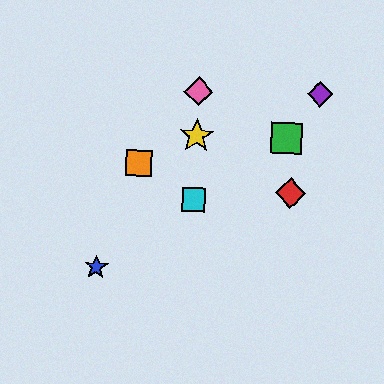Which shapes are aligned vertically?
The yellow star, the cyan square, the pink diamond are aligned vertically.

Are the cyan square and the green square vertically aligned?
No, the cyan square is at x≈194 and the green square is at x≈287.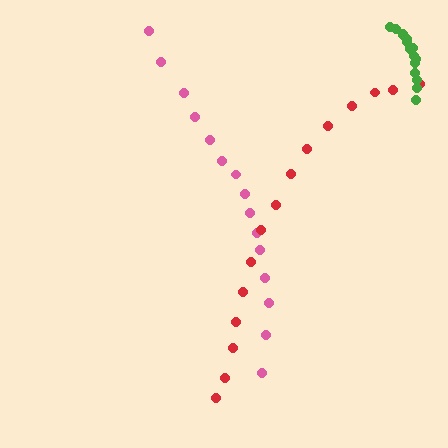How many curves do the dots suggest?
There are 3 distinct paths.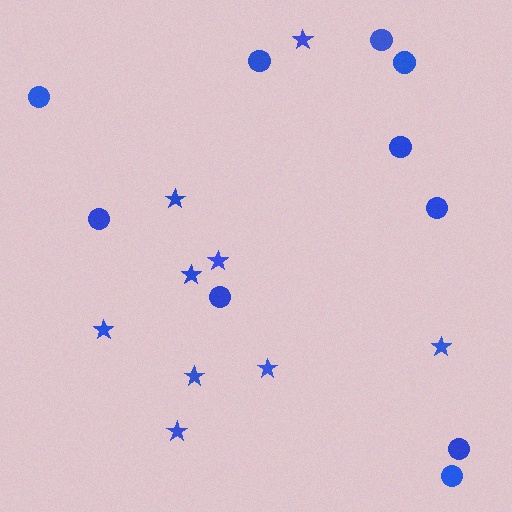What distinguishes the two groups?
There are 2 groups: one group of circles (10) and one group of stars (9).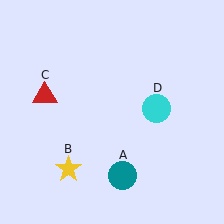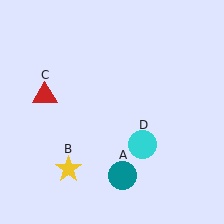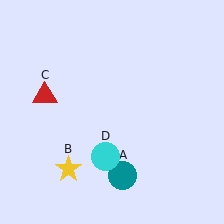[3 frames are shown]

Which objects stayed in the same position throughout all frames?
Teal circle (object A) and yellow star (object B) and red triangle (object C) remained stationary.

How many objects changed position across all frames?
1 object changed position: cyan circle (object D).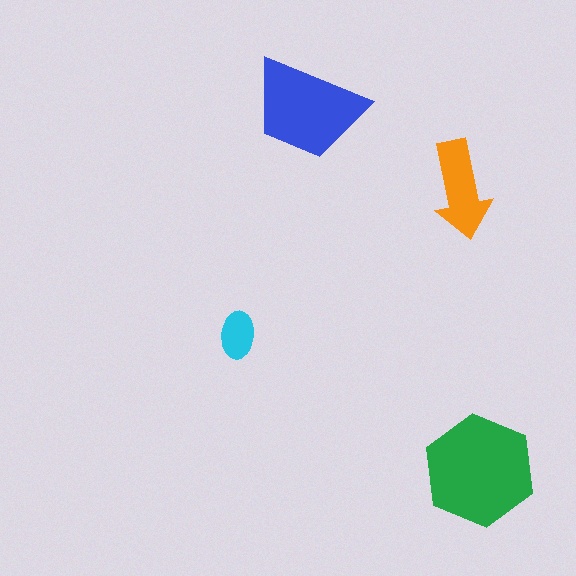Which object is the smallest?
The cyan ellipse.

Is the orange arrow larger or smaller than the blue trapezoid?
Smaller.